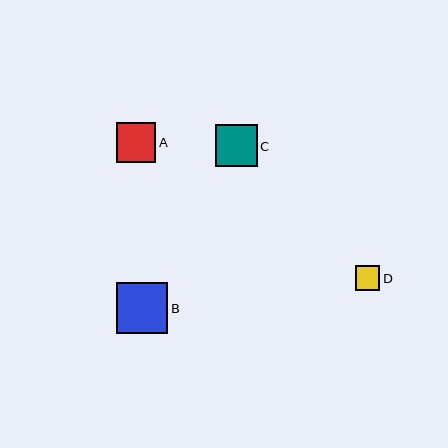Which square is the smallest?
Square D is the smallest with a size of approximately 24 pixels.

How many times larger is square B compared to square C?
Square B is approximately 1.2 times the size of square C.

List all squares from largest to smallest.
From largest to smallest: B, C, A, D.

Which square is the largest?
Square B is the largest with a size of approximately 51 pixels.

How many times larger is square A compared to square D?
Square A is approximately 1.6 times the size of square D.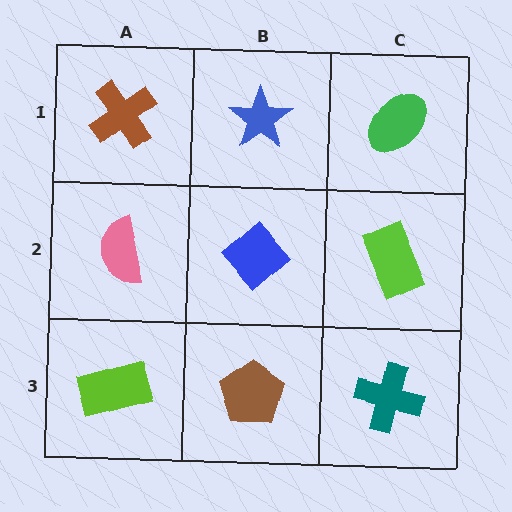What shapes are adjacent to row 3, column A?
A pink semicircle (row 2, column A), a brown pentagon (row 3, column B).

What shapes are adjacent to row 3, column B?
A blue diamond (row 2, column B), a lime rectangle (row 3, column A), a teal cross (row 3, column C).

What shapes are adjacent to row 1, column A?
A pink semicircle (row 2, column A), a blue star (row 1, column B).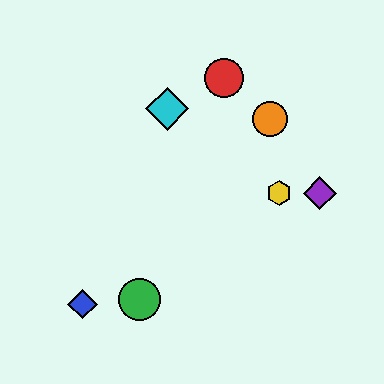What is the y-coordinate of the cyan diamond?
The cyan diamond is at y≈109.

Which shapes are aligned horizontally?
The yellow hexagon, the purple diamond are aligned horizontally.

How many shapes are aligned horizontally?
2 shapes (the yellow hexagon, the purple diamond) are aligned horizontally.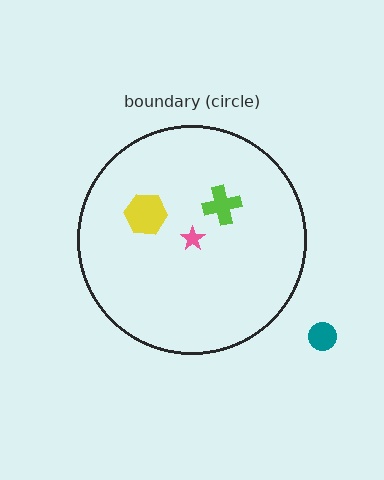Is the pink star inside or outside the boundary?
Inside.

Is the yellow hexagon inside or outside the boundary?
Inside.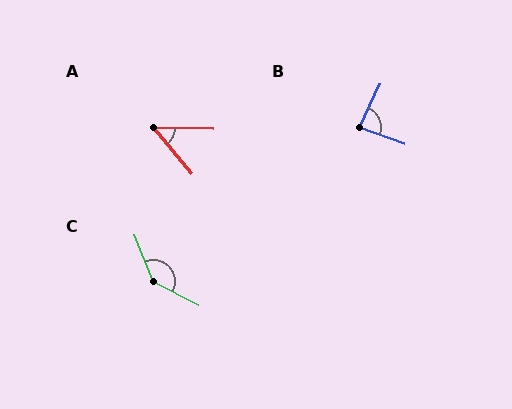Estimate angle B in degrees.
Approximately 84 degrees.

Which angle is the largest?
C, at approximately 138 degrees.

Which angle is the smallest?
A, at approximately 49 degrees.